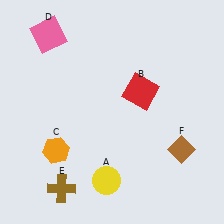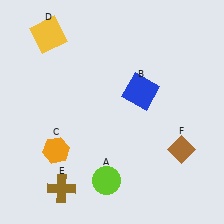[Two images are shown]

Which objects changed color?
A changed from yellow to lime. B changed from red to blue. D changed from pink to yellow.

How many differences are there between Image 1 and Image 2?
There are 3 differences between the two images.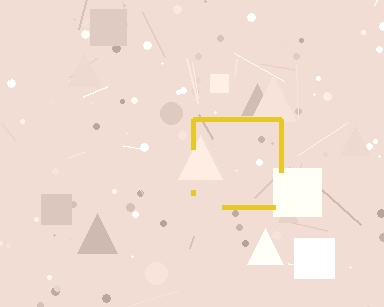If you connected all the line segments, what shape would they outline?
They would outline a square.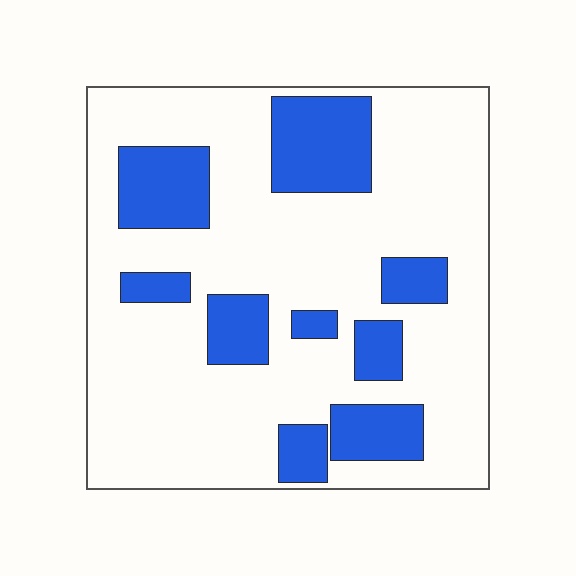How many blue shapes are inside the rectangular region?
9.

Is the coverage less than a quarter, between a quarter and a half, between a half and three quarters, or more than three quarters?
Less than a quarter.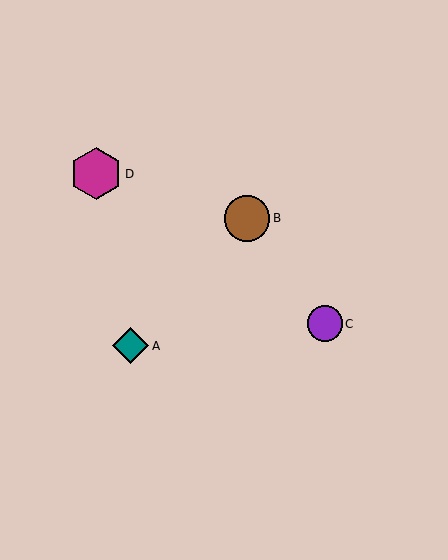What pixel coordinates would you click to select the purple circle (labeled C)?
Click at (325, 324) to select the purple circle C.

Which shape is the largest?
The magenta hexagon (labeled D) is the largest.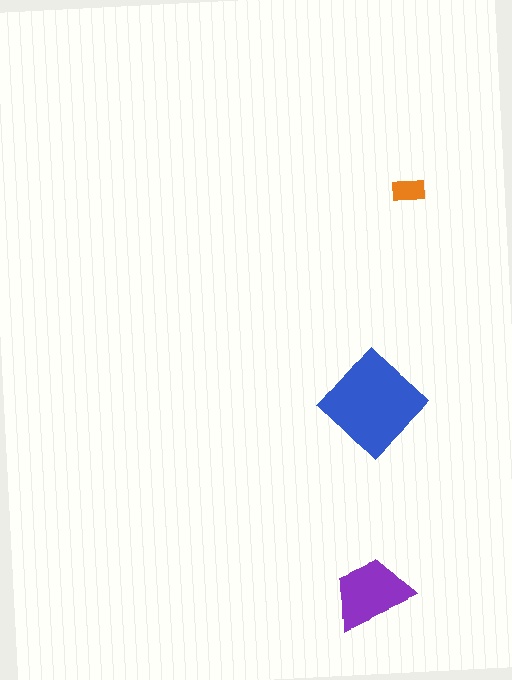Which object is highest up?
The orange rectangle is topmost.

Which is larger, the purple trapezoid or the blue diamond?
The blue diamond.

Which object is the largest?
The blue diamond.